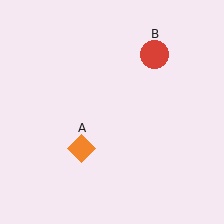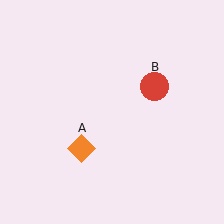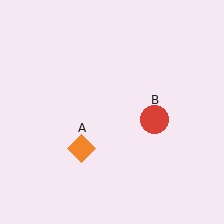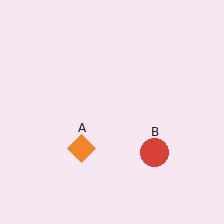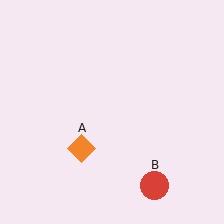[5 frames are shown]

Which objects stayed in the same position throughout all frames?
Orange diamond (object A) remained stationary.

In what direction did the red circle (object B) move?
The red circle (object B) moved down.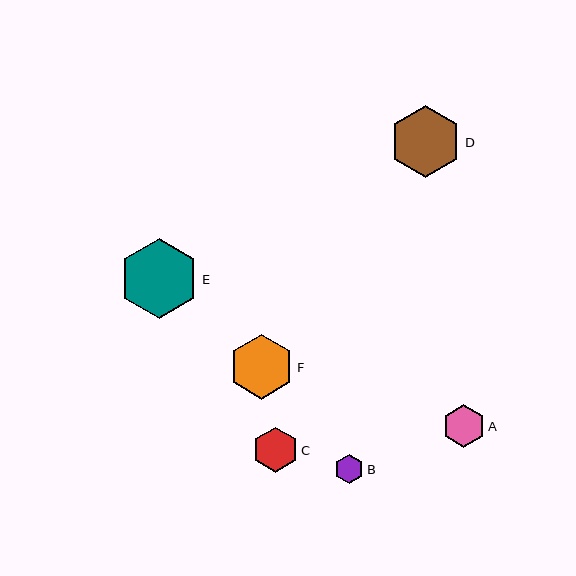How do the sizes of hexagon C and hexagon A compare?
Hexagon C and hexagon A are approximately the same size.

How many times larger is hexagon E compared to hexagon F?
Hexagon E is approximately 1.2 times the size of hexagon F.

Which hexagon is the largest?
Hexagon E is the largest with a size of approximately 79 pixels.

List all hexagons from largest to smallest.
From largest to smallest: E, D, F, C, A, B.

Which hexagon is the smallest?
Hexagon B is the smallest with a size of approximately 29 pixels.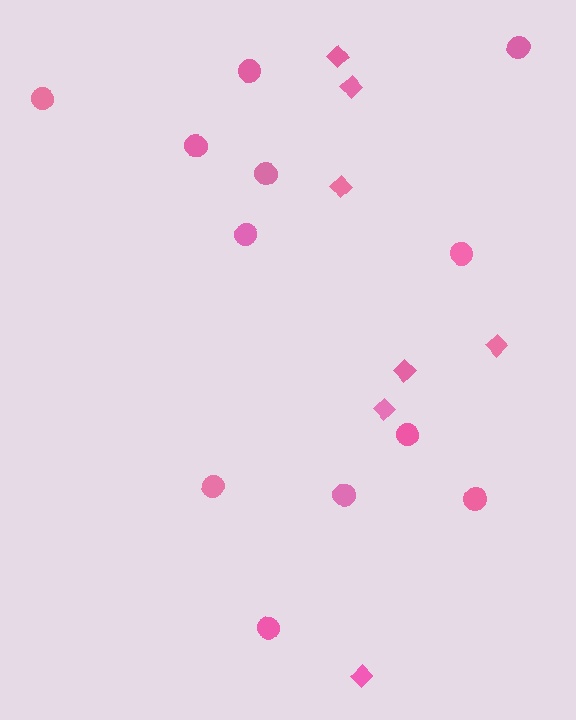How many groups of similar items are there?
There are 2 groups: one group of diamonds (7) and one group of circles (12).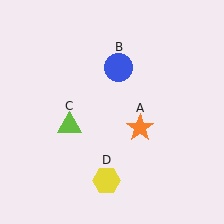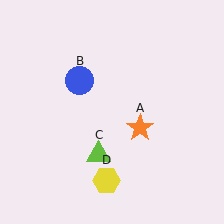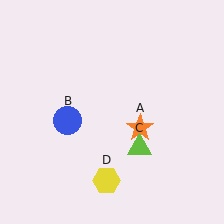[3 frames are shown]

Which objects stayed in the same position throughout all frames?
Orange star (object A) and yellow hexagon (object D) remained stationary.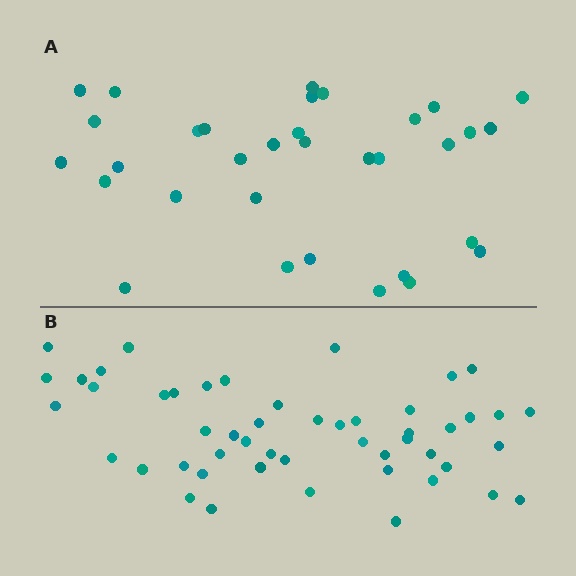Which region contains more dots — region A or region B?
Region B (the bottom region) has more dots.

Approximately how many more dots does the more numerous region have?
Region B has approximately 15 more dots than region A.